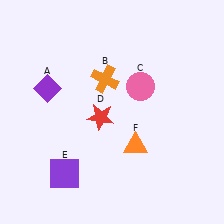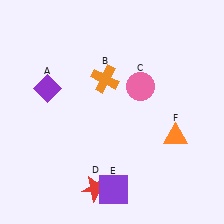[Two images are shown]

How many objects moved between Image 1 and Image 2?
3 objects moved between the two images.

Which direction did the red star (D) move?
The red star (D) moved down.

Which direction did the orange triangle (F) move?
The orange triangle (F) moved right.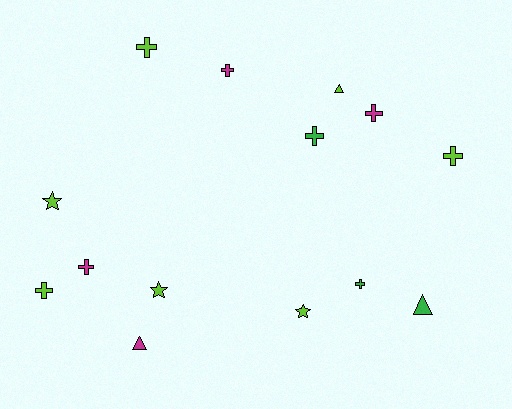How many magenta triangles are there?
There is 1 magenta triangle.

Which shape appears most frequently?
Cross, with 8 objects.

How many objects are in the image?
There are 14 objects.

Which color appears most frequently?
Lime, with 7 objects.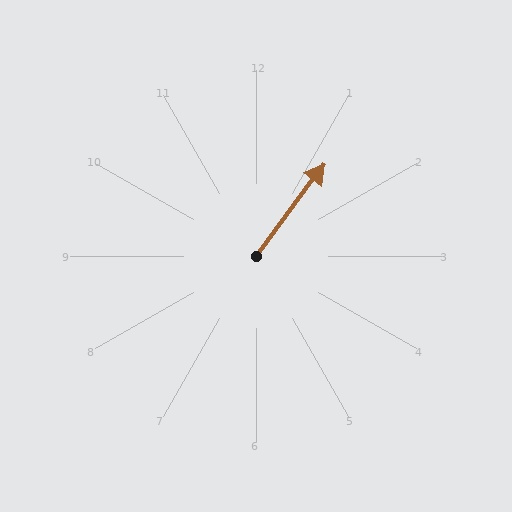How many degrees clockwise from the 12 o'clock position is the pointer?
Approximately 37 degrees.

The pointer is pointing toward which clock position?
Roughly 1 o'clock.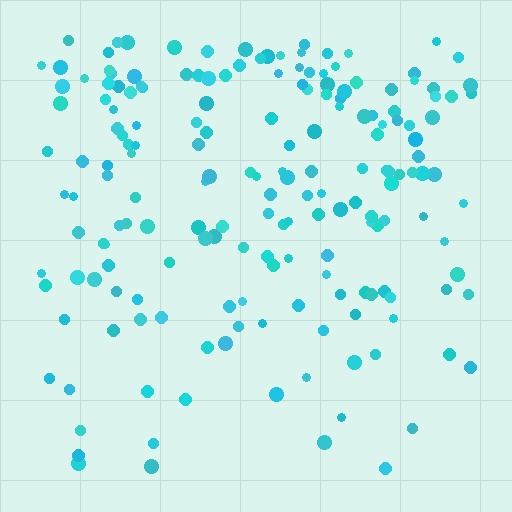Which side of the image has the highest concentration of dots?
The top.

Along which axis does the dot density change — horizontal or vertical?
Vertical.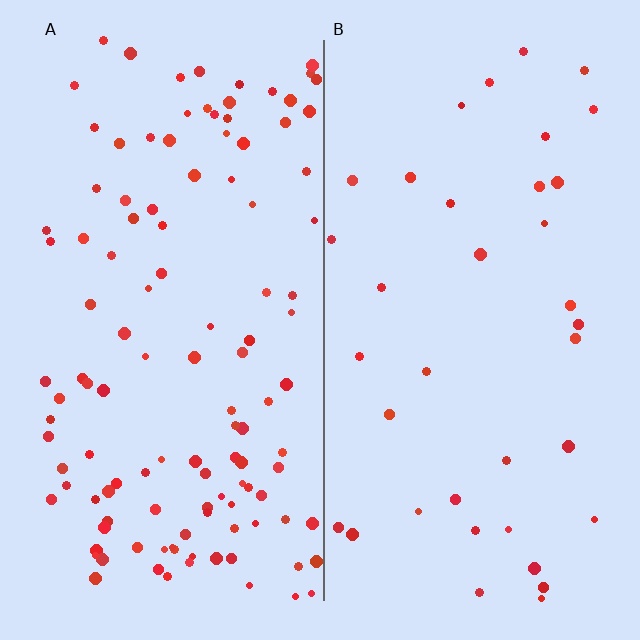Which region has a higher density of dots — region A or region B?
A (the left).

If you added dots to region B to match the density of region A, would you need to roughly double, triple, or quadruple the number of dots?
Approximately triple.